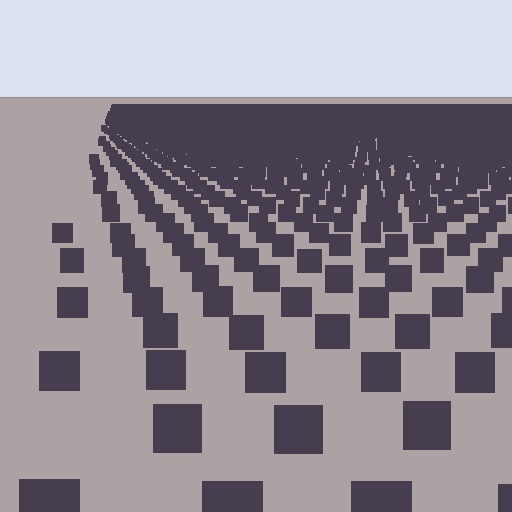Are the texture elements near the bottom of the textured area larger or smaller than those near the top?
Larger. Near the bottom, elements are closer to the viewer and appear at a bigger on-screen size.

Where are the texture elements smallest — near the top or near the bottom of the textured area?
Near the top.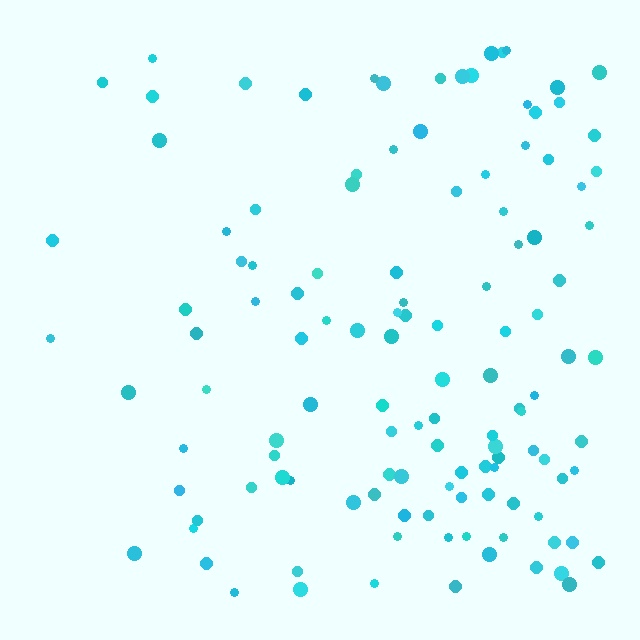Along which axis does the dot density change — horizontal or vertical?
Horizontal.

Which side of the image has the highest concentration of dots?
The right.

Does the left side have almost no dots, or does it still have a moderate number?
Still a moderate number, just noticeably fewer than the right.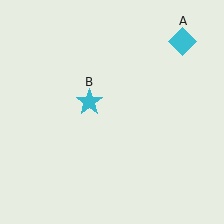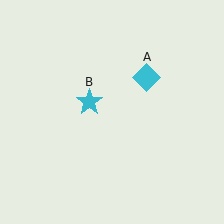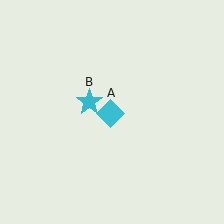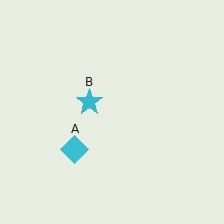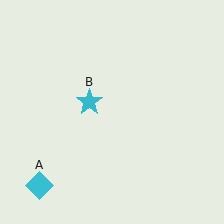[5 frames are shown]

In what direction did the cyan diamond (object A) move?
The cyan diamond (object A) moved down and to the left.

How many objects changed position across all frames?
1 object changed position: cyan diamond (object A).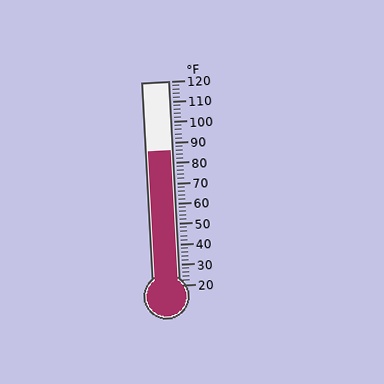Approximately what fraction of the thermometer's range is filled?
The thermometer is filled to approximately 65% of its range.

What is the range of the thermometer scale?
The thermometer scale ranges from 20°F to 120°F.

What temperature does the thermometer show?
The thermometer shows approximately 86°F.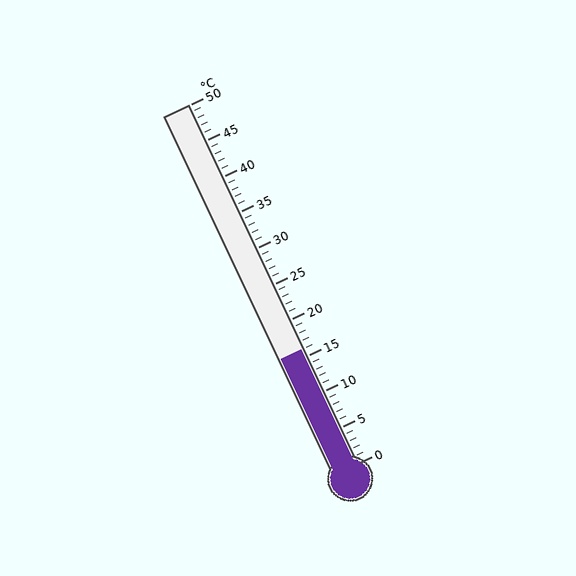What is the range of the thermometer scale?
The thermometer scale ranges from 0°C to 50°C.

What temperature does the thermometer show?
The thermometer shows approximately 16°C.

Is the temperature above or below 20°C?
The temperature is below 20°C.